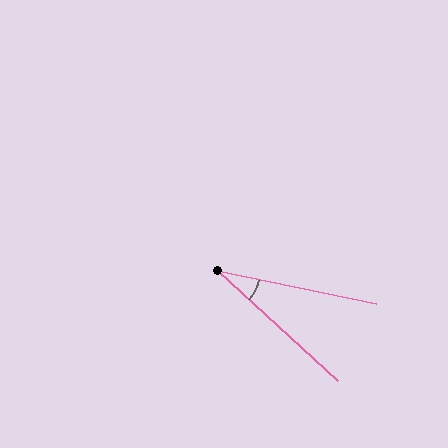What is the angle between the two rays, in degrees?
Approximately 31 degrees.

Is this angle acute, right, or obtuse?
It is acute.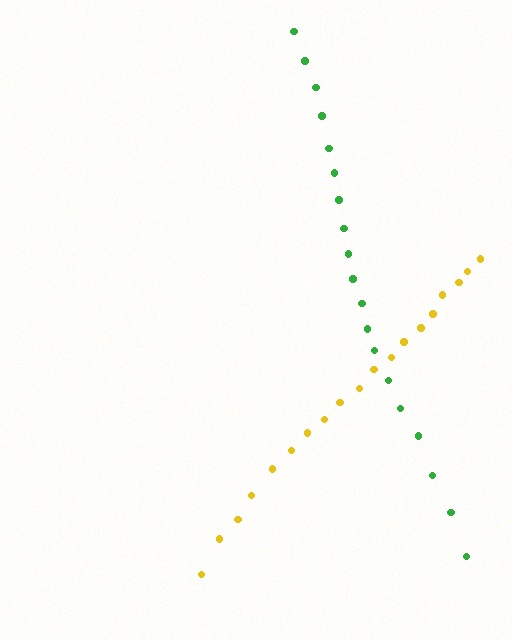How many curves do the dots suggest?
There are 2 distinct paths.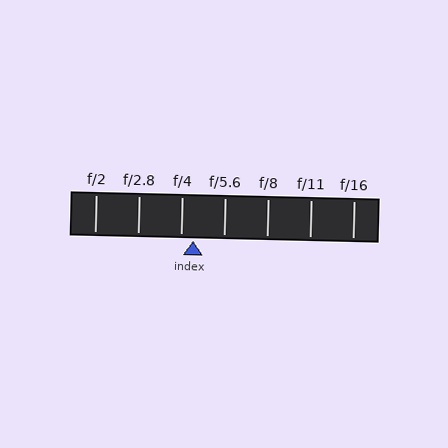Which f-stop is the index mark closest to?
The index mark is closest to f/4.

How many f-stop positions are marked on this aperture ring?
There are 7 f-stop positions marked.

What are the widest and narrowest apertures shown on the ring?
The widest aperture shown is f/2 and the narrowest is f/16.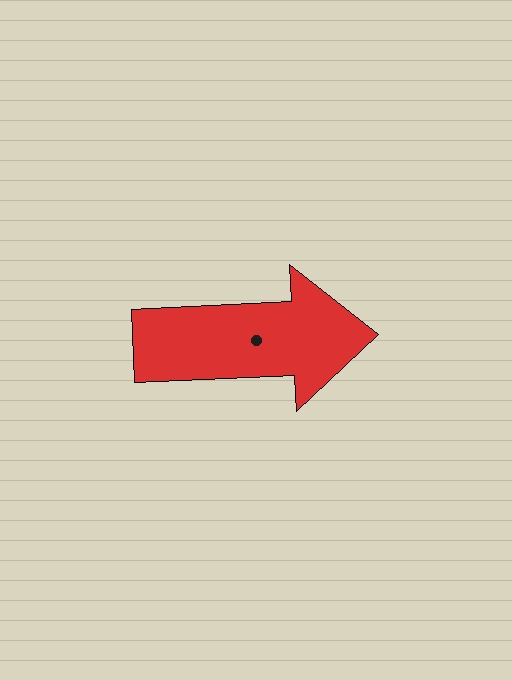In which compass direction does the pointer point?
East.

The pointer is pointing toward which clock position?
Roughly 3 o'clock.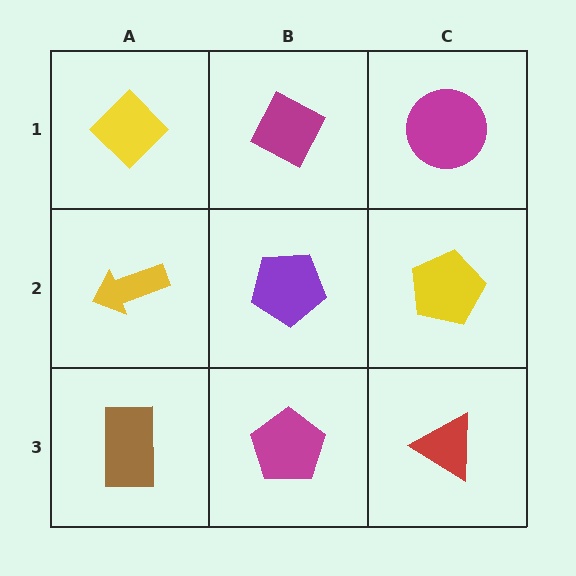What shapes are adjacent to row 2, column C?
A magenta circle (row 1, column C), a red triangle (row 3, column C), a purple pentagon (row 2, column B).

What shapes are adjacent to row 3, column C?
A yellow pentagon (row 2, column C), a magenta pentagon (row 3, column B).